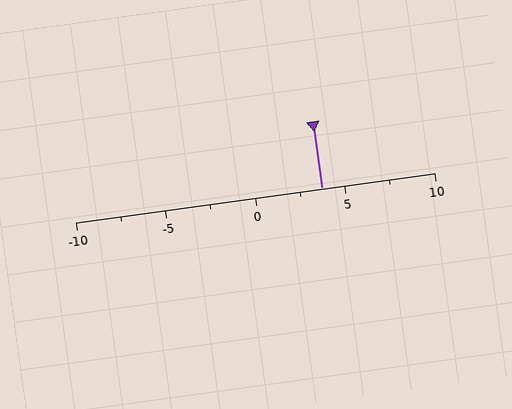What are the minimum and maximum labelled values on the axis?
The axis runs from -10 to 10.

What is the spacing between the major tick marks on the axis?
The major ticks are spaced 5 apart.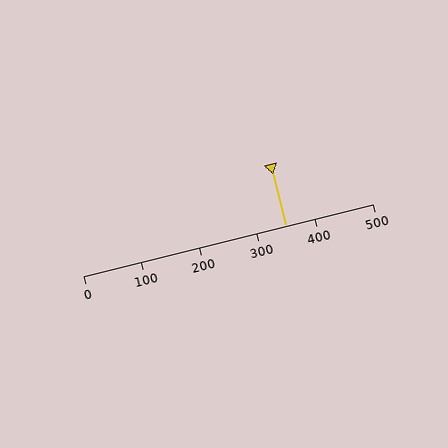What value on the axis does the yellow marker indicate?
The marker indicates approximately 350.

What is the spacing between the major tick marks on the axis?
The major ticks are spaced 100 apart.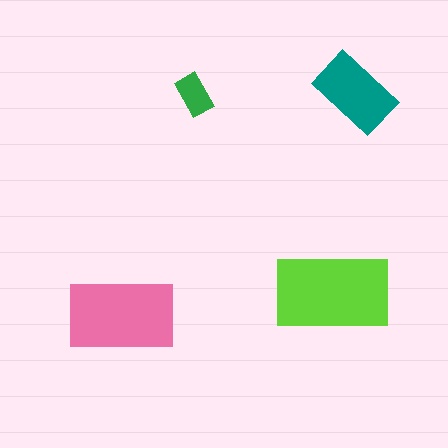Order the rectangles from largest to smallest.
the lime one, the pink one, the teal one, the green one.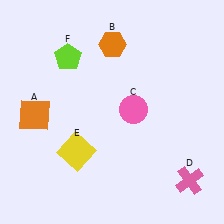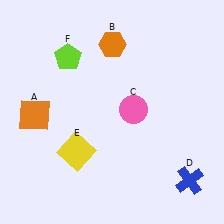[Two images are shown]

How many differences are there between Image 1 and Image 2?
There is 1 difference between the two images.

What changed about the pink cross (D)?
In Image 1, D is pink. In Image 2, it changed to blue.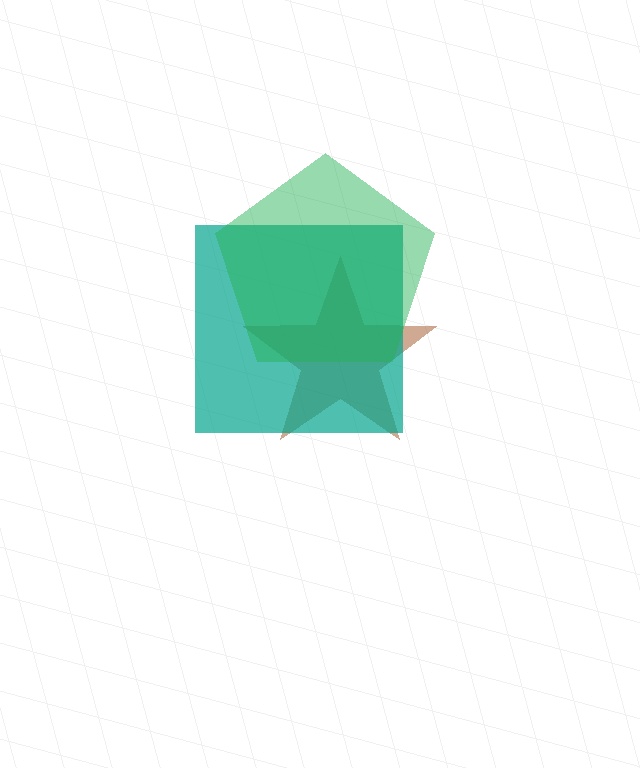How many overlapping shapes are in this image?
There are 3 overlapping shapes in the image.